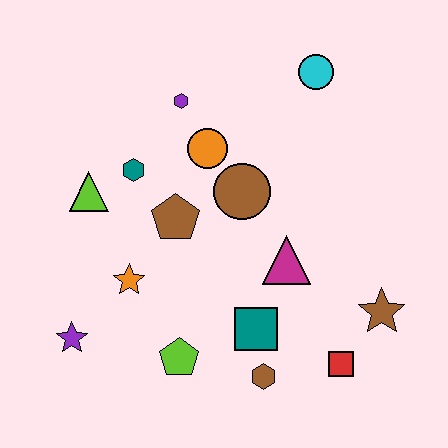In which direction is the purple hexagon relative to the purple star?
The purple hexagon is above the purple star.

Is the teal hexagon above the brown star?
Yes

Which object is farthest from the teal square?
The cyan circle is farthest from the teal square.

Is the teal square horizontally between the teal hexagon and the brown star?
Yes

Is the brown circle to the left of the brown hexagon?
Yes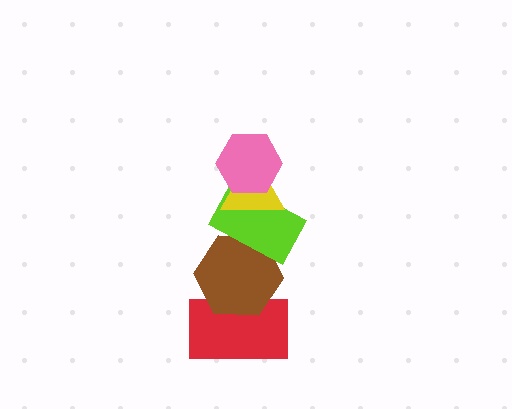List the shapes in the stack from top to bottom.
From top to bottom: the pink hexagon, the yellow triangle, the lime rectangle, the brown hexagon, the red rectangle.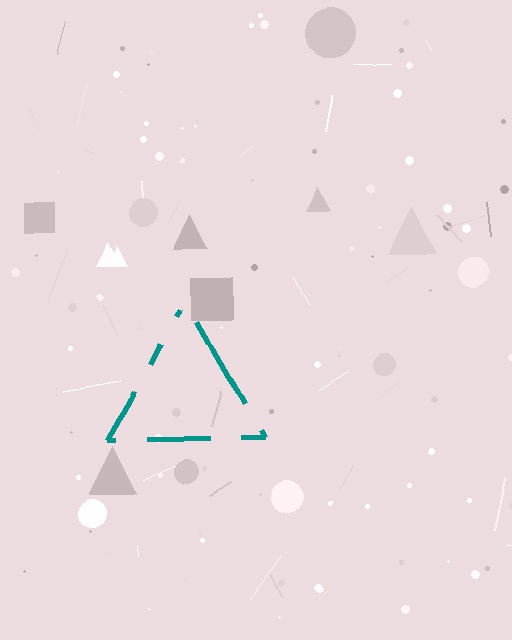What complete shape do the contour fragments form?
The contour fragments form a triangle.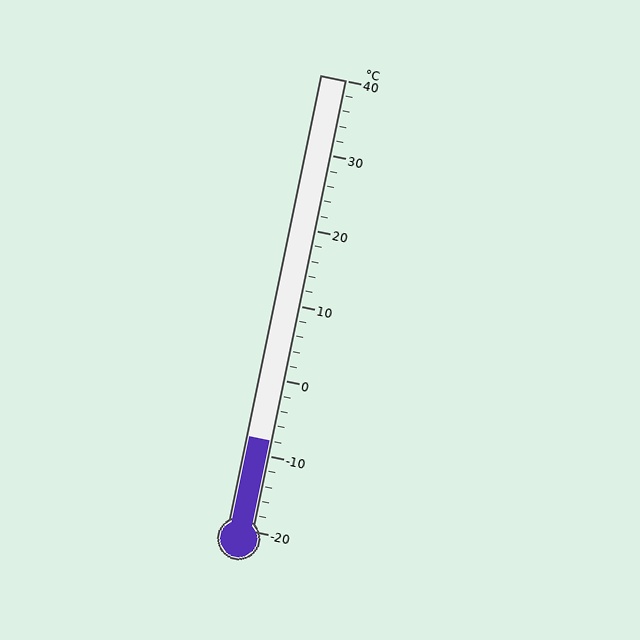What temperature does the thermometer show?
The thermometer shows approximately -8°C.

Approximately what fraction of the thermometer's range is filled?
The thermometer is filled to approximately 20% of its range.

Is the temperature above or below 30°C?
The temperature is below 30°C.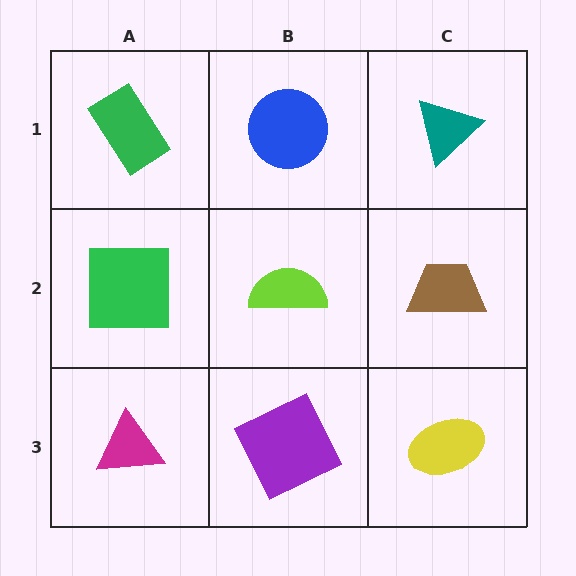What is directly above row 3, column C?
A brown trapezoid.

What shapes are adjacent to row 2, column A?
A green rectangle (row 1, column A), a magenta triangle (row 3, column A), a lime semicircle (row 2, column B).